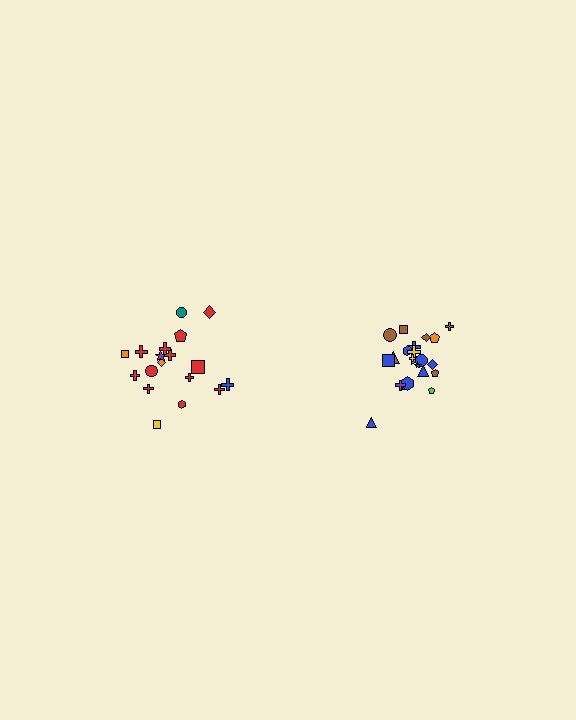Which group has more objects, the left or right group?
The right group.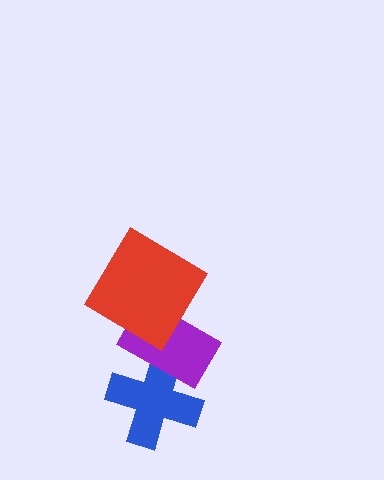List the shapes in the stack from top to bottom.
From top to bottom: the red diamond, the purple rectangle, the blue cross.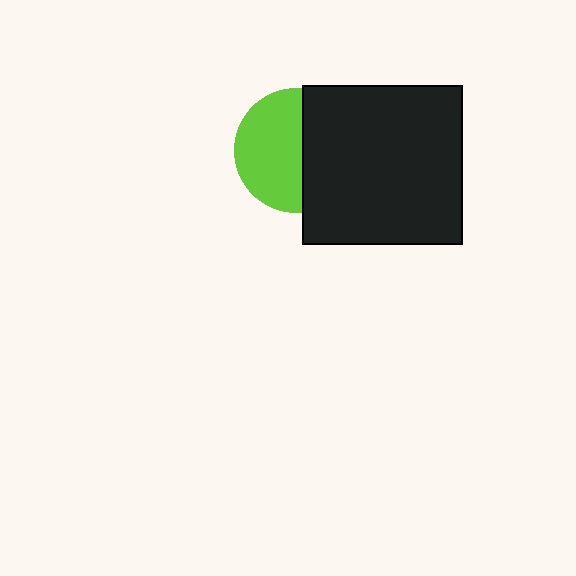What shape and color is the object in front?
The object in front is a black square.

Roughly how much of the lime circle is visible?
About half of it is visible (roughly 55%).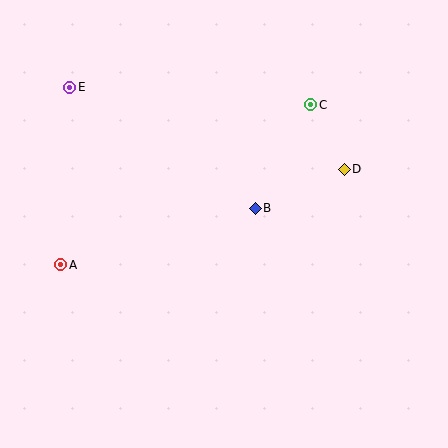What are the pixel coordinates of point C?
Point C is at (311, 105).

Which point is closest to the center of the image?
Point B at (255, 208) is closest to the center.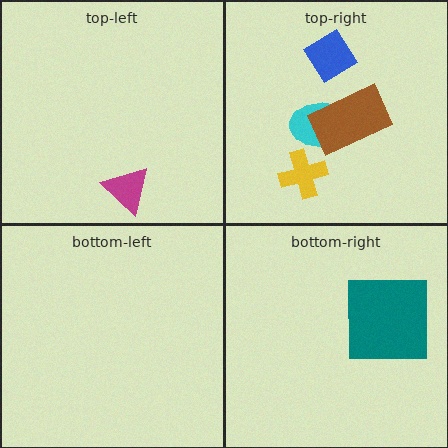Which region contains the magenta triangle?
The top-left region.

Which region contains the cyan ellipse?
The top-right region.